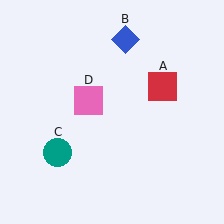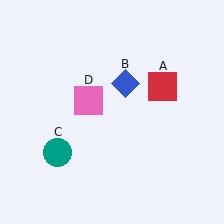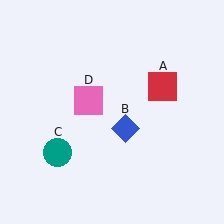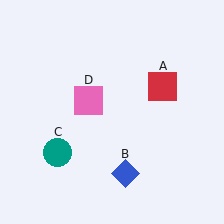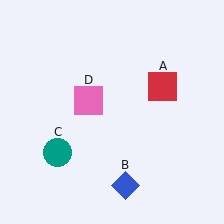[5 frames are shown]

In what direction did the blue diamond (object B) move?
The blue diamond (object B) moved down.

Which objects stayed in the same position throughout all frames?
Red square (object A) and teal circle (object C) and pink square (object D) remained stationary.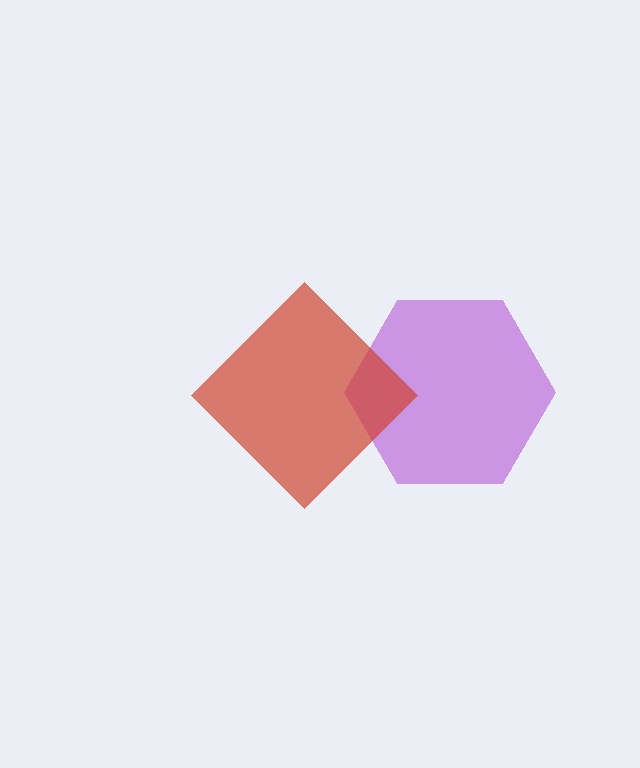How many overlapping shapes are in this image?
There are 2 overlapping shapes in the image.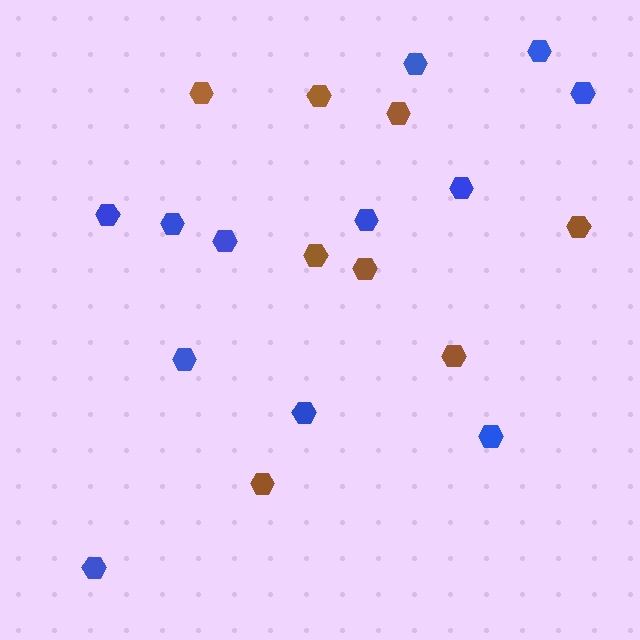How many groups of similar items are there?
There are 2 groups: one group of brown hexagons (8) and one group of blue hexagons (12).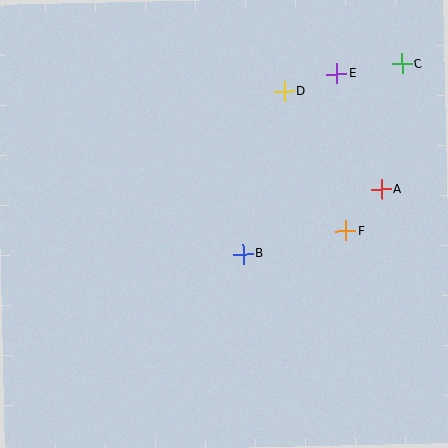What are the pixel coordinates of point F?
Point F is at (346, 231).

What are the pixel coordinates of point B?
Point B is at (243, 254).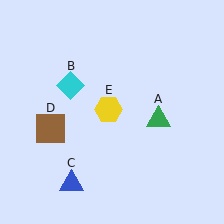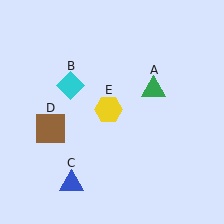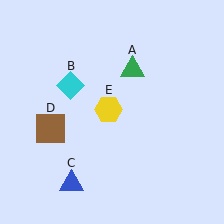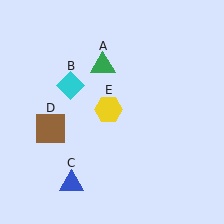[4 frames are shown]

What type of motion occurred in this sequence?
The green triangle (object A) rotated counterclockwise around the center of the scene.